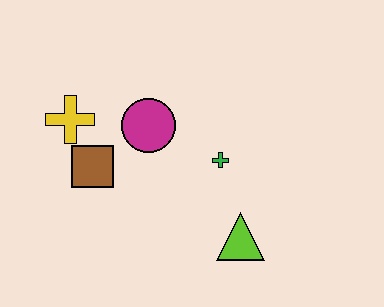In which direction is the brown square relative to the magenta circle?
The brown square is to the left of the magenta circle.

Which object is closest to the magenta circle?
The brown square is closest to the magenta circle.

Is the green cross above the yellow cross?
No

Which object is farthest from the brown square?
The lime triangle is farthest from the brown square.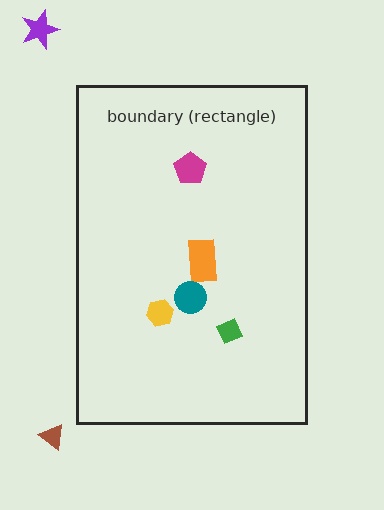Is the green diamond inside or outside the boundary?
Inside.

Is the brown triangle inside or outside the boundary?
Outside.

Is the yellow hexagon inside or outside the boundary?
Inside.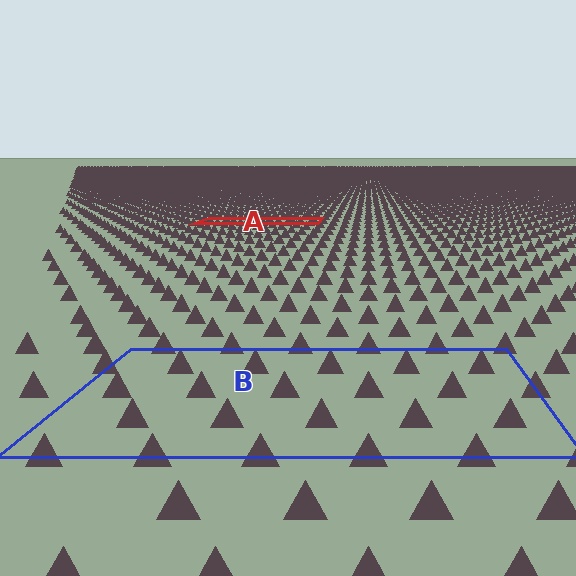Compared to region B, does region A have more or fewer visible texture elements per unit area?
Region A has more texture elements per unit area — they are packed more densely because it is farther away.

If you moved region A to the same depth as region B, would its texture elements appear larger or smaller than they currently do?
They would appear larger. At a closer depth, the same texture elements are projected at a bigger on-screen size.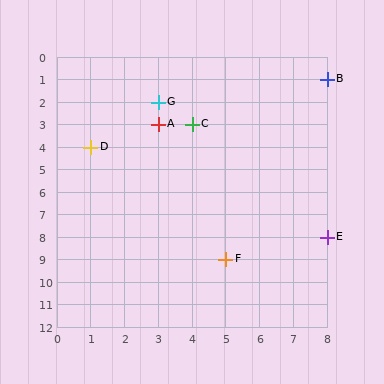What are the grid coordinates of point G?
Point G is at grid coordinates (3, 2).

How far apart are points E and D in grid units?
Points E and D are 7 columns and 4 rows apart (about 8.1 grid units diagonally).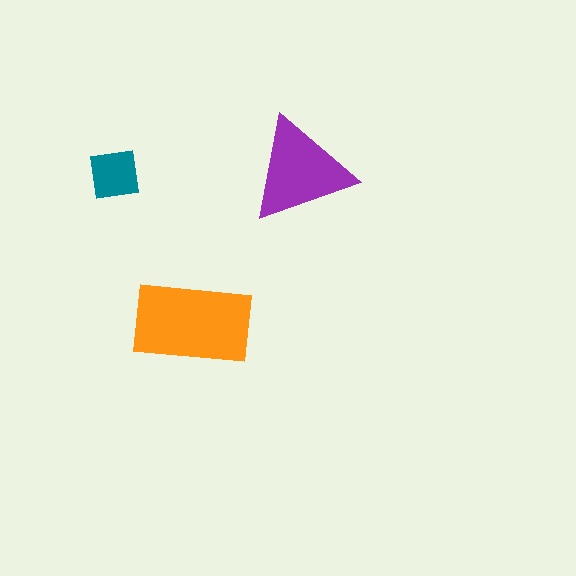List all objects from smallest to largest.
The teal square, the purple triangle, the orange rectangle.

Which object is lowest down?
The orange rectangle is bottommost.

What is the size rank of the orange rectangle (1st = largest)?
1st.